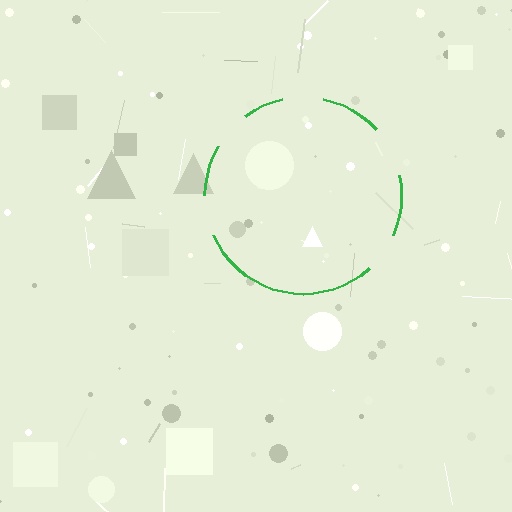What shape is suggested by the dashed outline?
The dashed outline suggests a circle.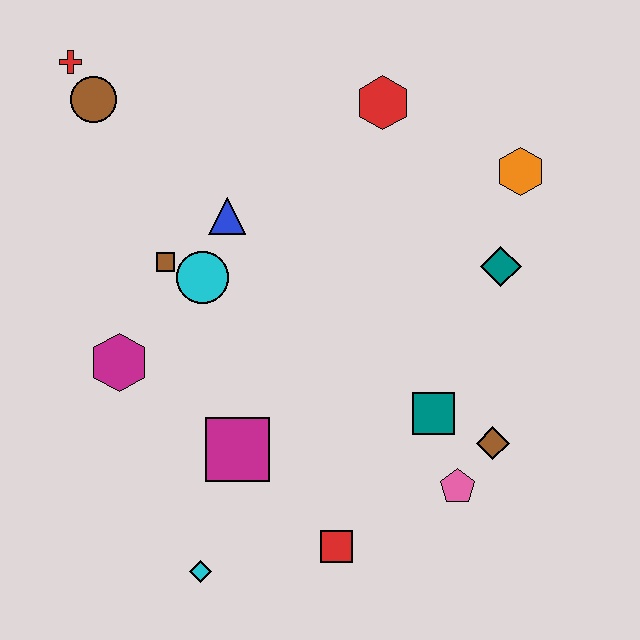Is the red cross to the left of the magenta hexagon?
Yes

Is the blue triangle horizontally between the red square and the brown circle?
Yes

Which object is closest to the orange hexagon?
The teal diamond is closest to the orange hexagon.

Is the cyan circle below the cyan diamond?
No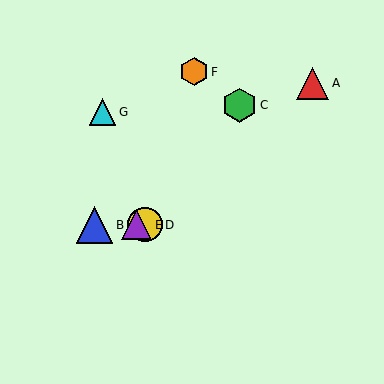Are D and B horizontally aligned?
Yes, both are at y≈225.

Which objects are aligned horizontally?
Objects B, D, E are aligned horizontally.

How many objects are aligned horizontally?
3 objects (B, D, E) are aligned horizontally.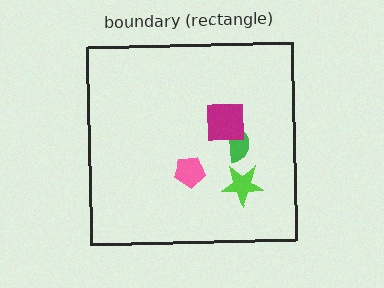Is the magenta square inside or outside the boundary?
Inside.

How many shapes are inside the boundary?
4 inside, 0 outside.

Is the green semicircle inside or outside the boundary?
Inside.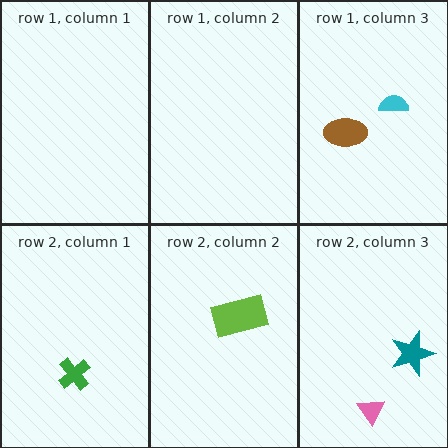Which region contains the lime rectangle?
The row 2, column 2 region.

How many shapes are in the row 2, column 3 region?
2.